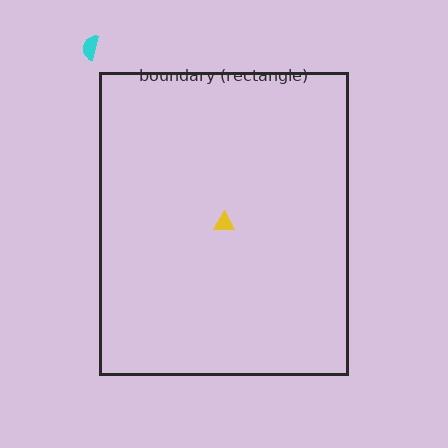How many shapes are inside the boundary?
1 inside, 1 outside.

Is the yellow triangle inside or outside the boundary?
Inside.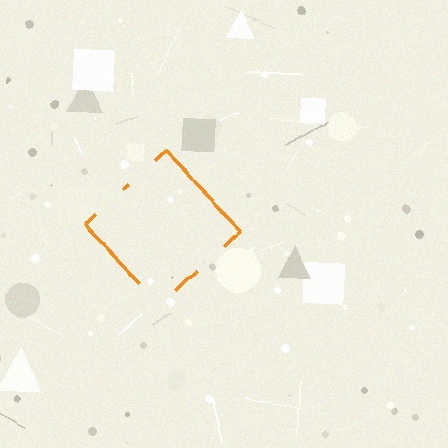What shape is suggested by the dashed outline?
The dashed outline suggests a diamond.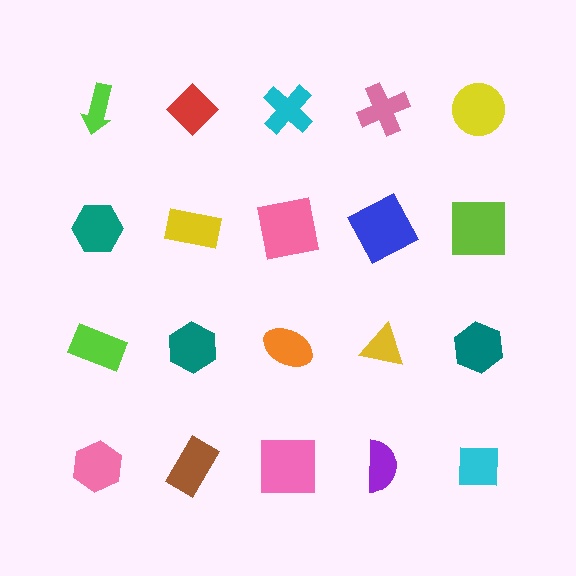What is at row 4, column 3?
A pink square.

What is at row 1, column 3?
A cyan cross.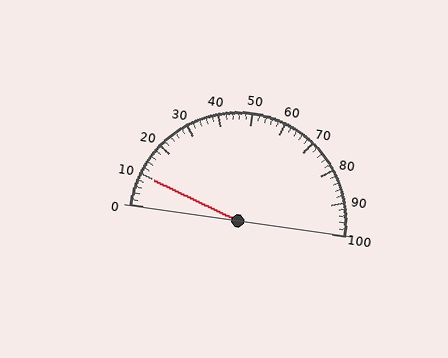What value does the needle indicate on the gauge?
The needle indicates approximately 10.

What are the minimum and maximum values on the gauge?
The gauge ranges from 0 to 100.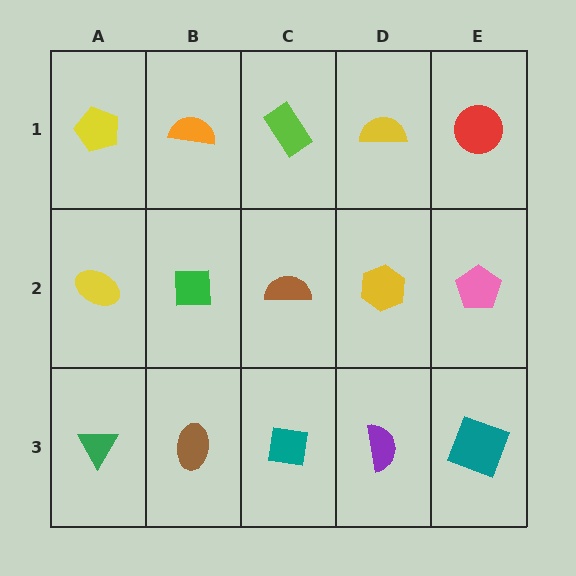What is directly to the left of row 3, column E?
A purple semicircle.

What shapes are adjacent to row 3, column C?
A brown semicircle (row 2, column C), a brown ellipse (row 3, column B), a purple semicircle (row 3, column D).